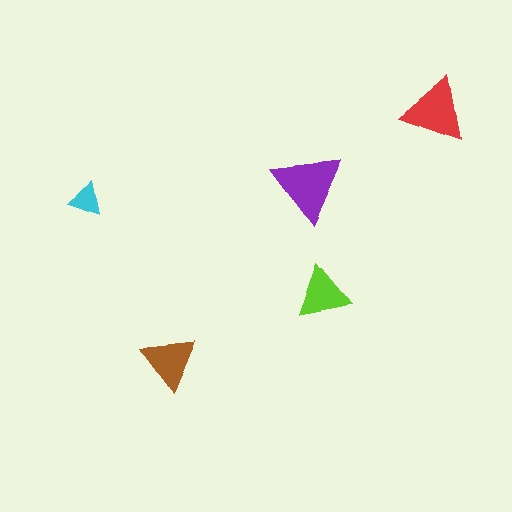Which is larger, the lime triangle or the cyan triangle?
The lime one.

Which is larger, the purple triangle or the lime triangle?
The purple one.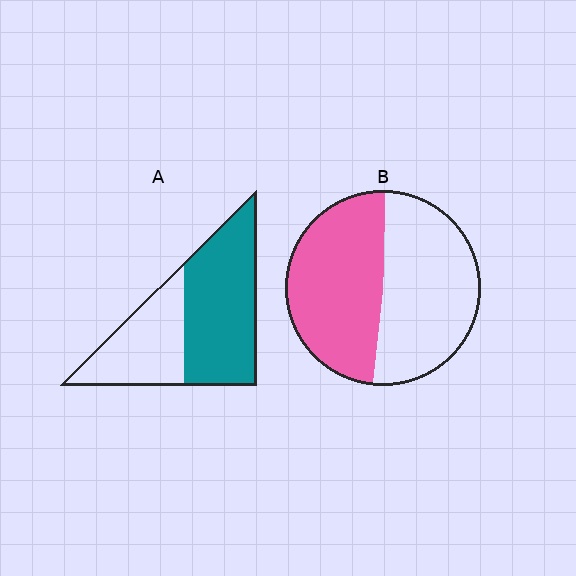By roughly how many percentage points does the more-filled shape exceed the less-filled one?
By roughly 10 percentage points (A over B).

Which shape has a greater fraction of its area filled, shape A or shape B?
Shape A.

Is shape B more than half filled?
Roughly half.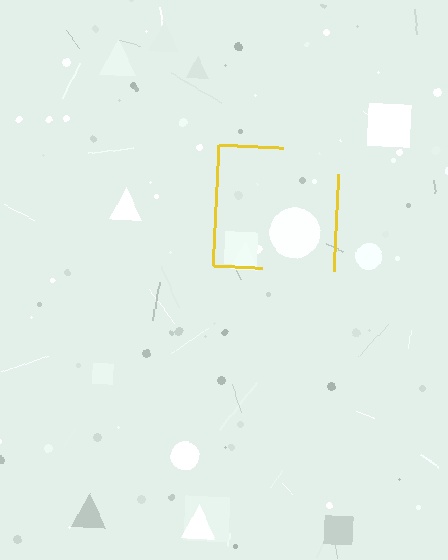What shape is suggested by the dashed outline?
The dashed outline suggests a square.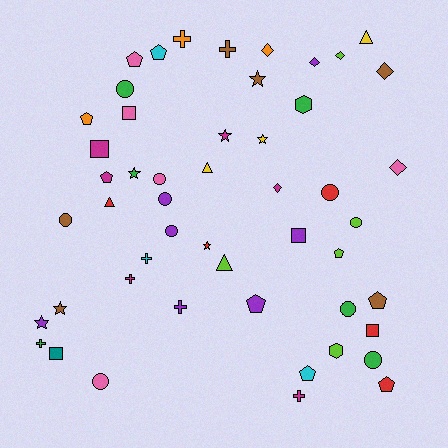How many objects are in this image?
There are 50 objects.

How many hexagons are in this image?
There are 2 hexagons.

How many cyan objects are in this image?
There are 3 cyan objects.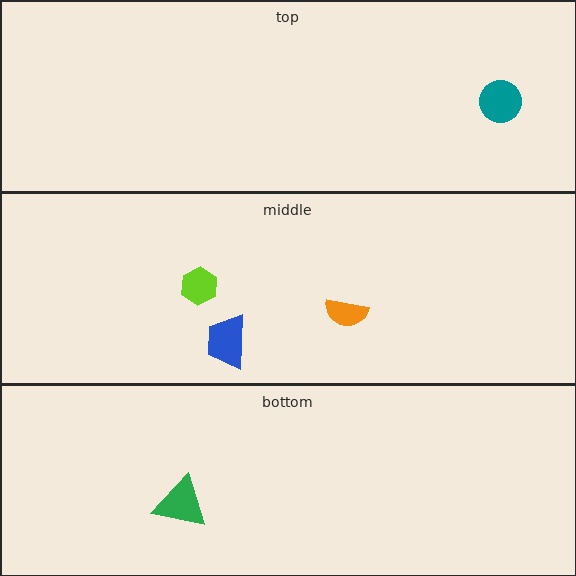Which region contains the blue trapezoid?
The middle region.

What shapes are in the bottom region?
The green triangle.